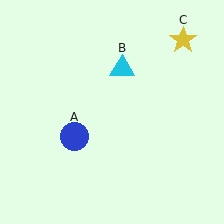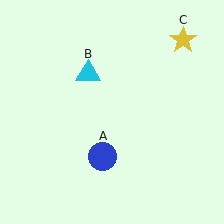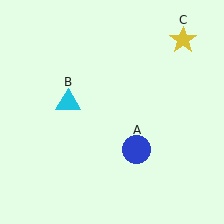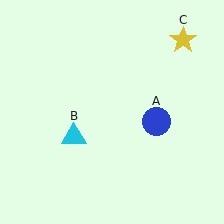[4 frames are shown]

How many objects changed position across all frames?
2 objects changed position: blue circle (object A), cyan triangle (object B).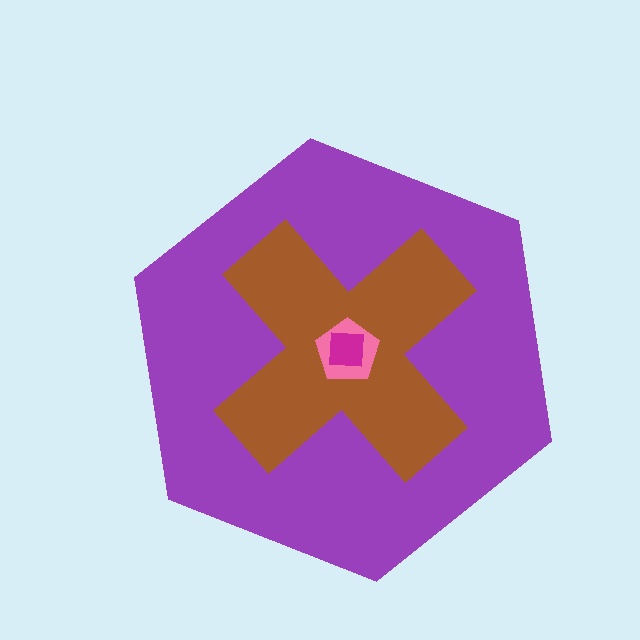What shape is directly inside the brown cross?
The pink pentagon.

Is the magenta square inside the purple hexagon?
Yes.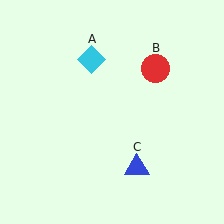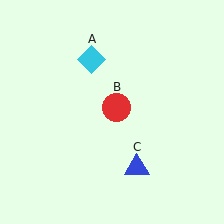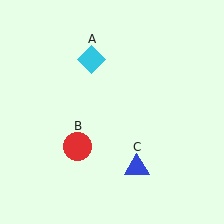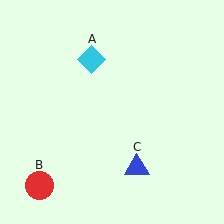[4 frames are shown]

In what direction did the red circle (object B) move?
The red circle (object B) moved down and to the left.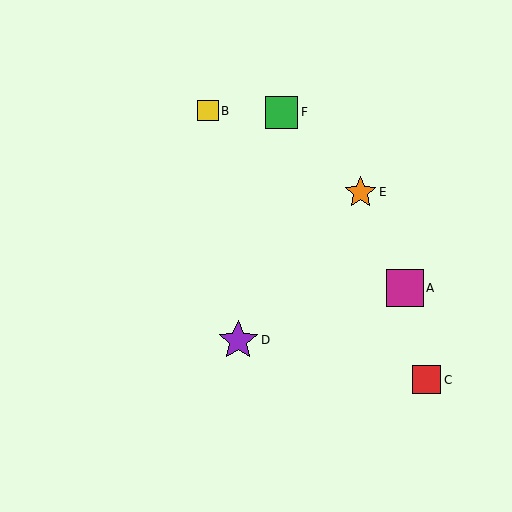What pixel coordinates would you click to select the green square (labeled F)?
Click at (282, 112) to select the green square F.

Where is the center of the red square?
The center of the red square is at (427, 380).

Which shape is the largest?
The purple star (labeled D) is the largest.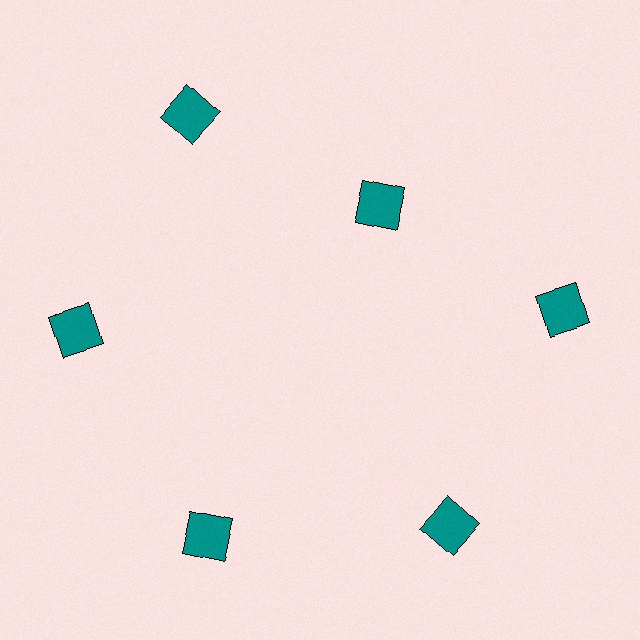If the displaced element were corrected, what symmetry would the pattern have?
It would have 6-fold rotational symmetry — the pattern would map onto itself every 60 degrees.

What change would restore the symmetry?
The symmetry would be restored by moving it outward, back onto the ring so that all 6 squares sit at equal angles and equal distance from the center.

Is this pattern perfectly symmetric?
No. The 6 teal squares are arranged in a ring, but one element near the 1 o'clock position is pulled inward toward the center, breaking the 6-fold rotational symmetry.